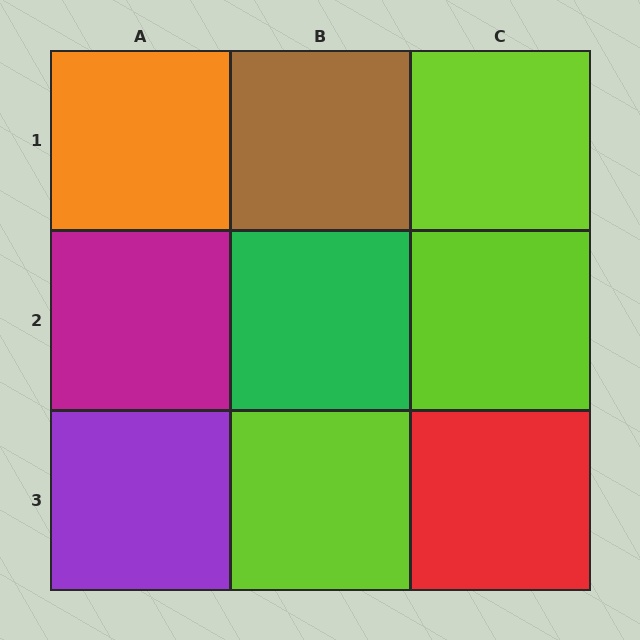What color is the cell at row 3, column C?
Red.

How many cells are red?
1 cell is red.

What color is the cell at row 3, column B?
Lime.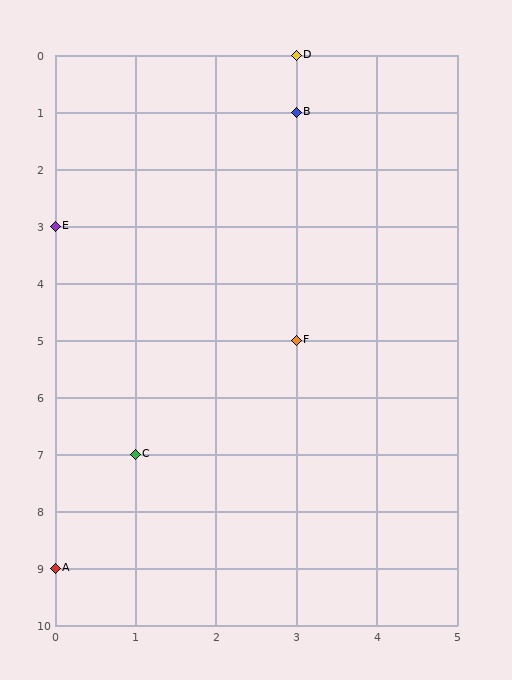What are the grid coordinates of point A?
Point A is at grid coordinates (0, 9).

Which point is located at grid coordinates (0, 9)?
Point A is at (0, 9).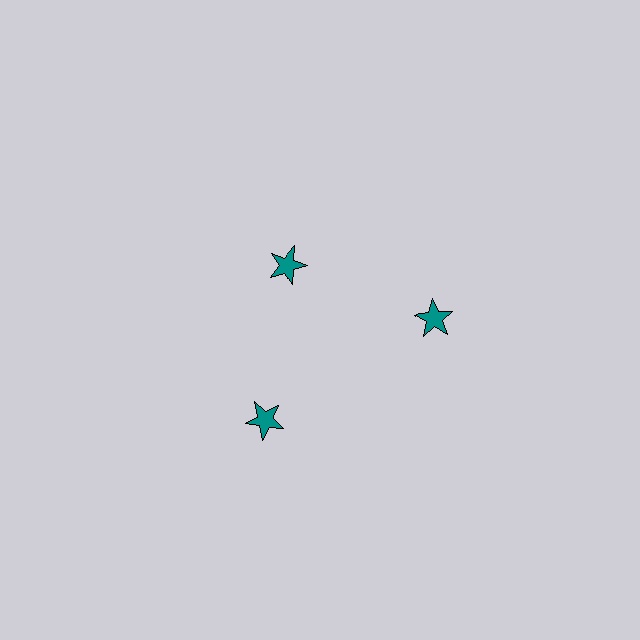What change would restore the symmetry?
The symmetry would be restored by moving it outward, back onto the ring so that all 3 stars sit at equal angles and equal distance from the center.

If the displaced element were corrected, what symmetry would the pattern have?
It would have 3-fold rotational symmetry — the pattern would map onto itself every 120 degrees.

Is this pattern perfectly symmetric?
No. The 3 teal stars are arranged in a ring, but one element near the 11 o'clock position is pulled inward toward the center, breaking the 3-fold rotational symmetry.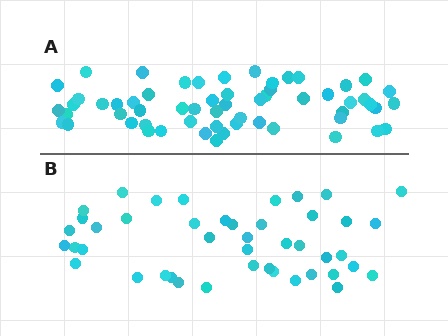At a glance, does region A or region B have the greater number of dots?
Region A (the top region) has more dots.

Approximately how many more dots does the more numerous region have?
Region A has approximately 15 more dots than region B.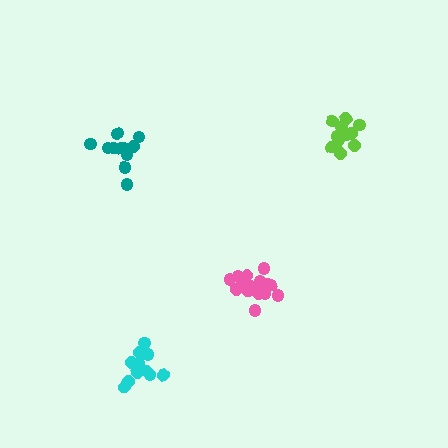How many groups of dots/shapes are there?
There are 4 groups.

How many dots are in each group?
Group 1: 17 dots, Group 2: 11 dots, Group 3: 12 dots, Group 4: 11 dots (51 total).